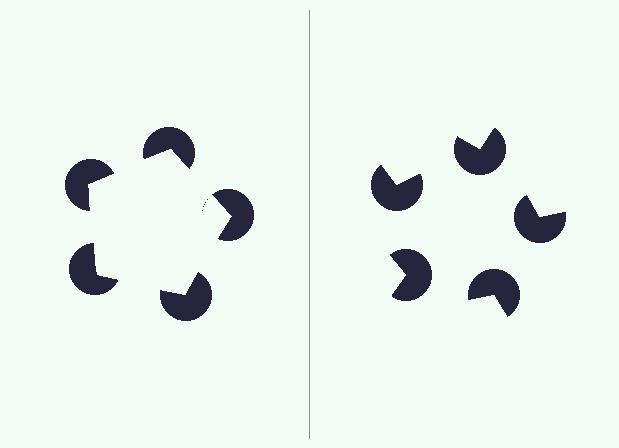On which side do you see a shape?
An illusory pentagon appears on the left side. On the right side the wedge cuts are rotated, so no coherent shape forms.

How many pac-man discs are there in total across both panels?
10 — 5 on each side.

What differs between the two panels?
The pac-man discs are positioned identically on both sides; only the wedge orientations differ. On the left they align to a pentagon; on the right they are misaligned.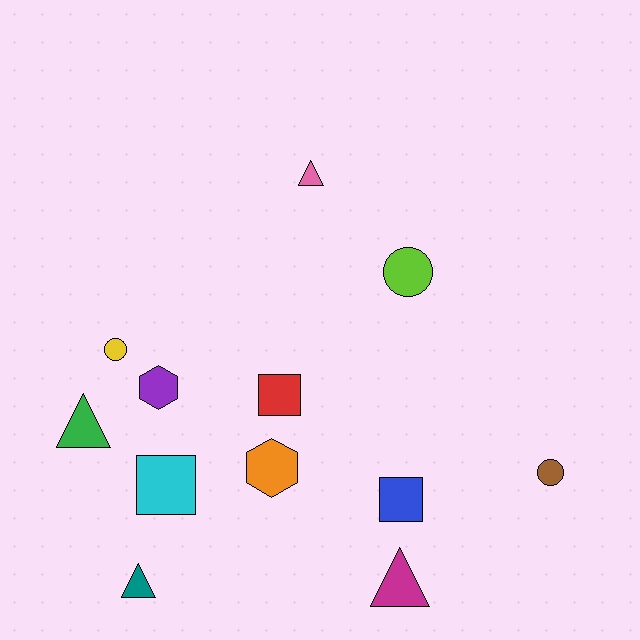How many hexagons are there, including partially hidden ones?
There are 2 hexagons.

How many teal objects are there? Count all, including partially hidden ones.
There is 1 teal object.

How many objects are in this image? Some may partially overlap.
There are 12 objects.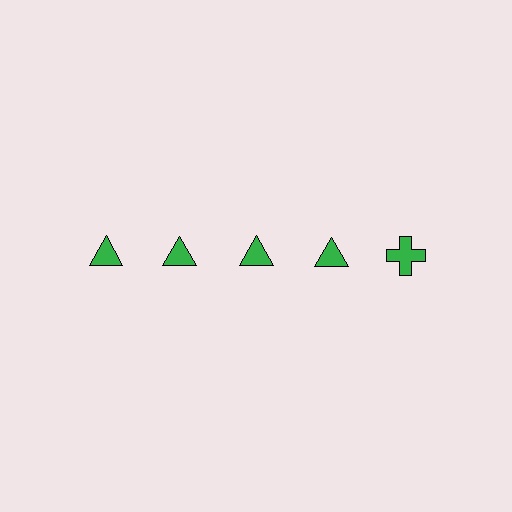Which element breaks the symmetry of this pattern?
The green cross in the top row, rightmost column breaks the symmetry. All other shapes are green triangles.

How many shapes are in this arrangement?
There are 5 shapes arranged in a grid pattern.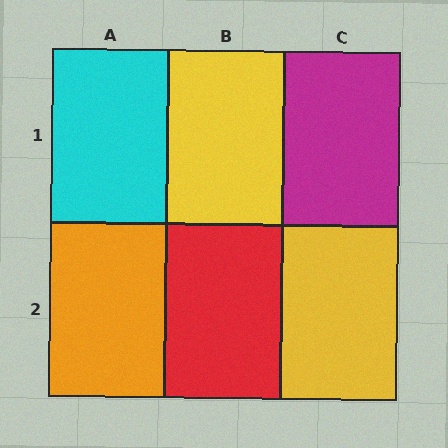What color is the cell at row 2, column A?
Orange.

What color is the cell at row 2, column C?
Yellow.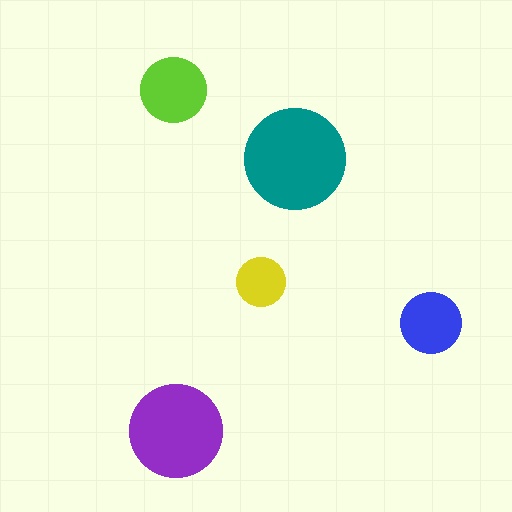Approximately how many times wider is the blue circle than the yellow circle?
About 1.5 times wider.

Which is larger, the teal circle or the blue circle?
The teal one.